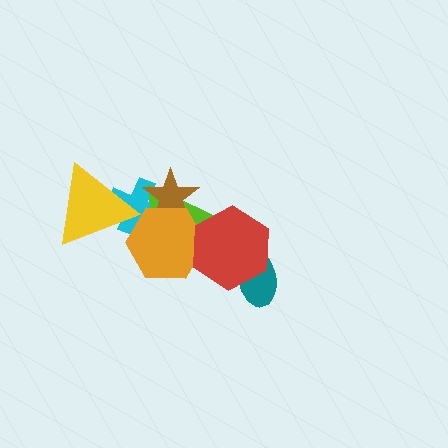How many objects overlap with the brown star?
3 objects overlap with the brown star.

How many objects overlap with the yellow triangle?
2 objects overlap with the yellow triangle.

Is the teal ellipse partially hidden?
Yes, it is partially covered by another shape.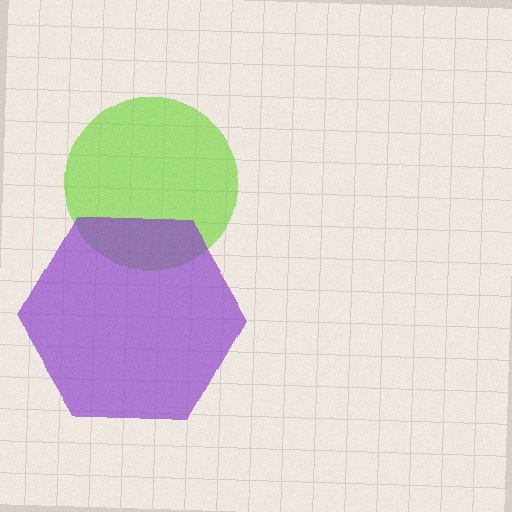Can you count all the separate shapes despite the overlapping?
Yes, there are 2 separate shapes.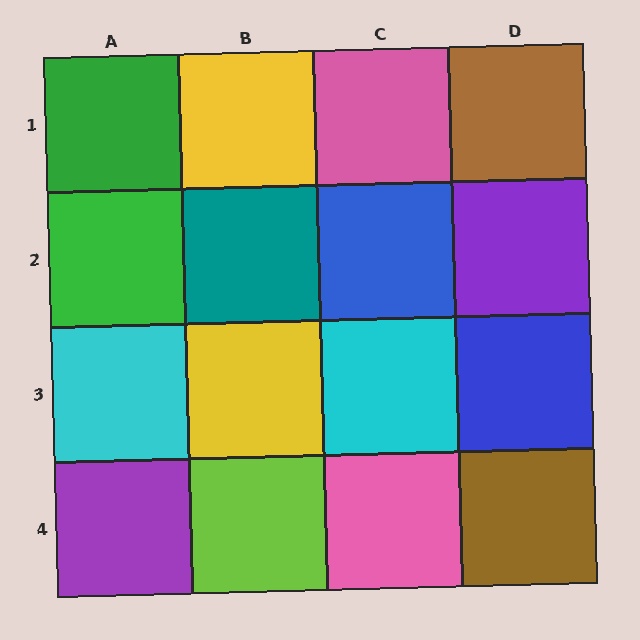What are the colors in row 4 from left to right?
Purple, lime, pink, brown.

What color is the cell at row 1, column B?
Yellow.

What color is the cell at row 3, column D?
Blue.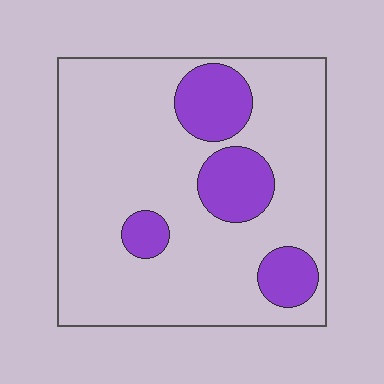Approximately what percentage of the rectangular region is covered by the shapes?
Approximately 20%.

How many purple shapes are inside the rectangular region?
4.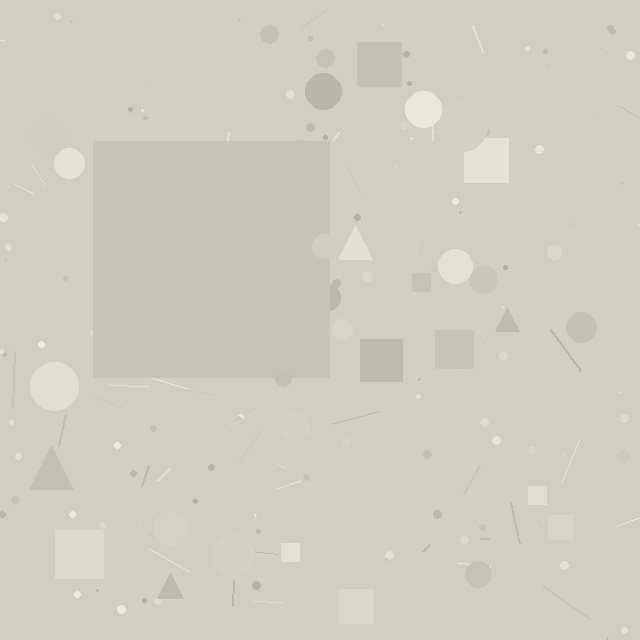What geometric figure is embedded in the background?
A square is embedded in the background.